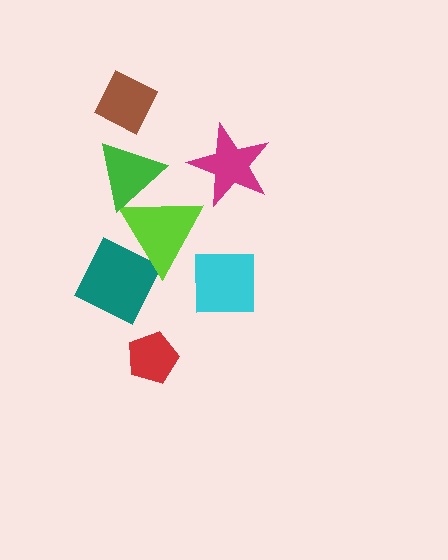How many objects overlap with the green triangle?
1 object overlaps with the green triangle.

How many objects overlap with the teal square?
1 object overlaps with the teal square.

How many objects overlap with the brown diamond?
0 objects overlap with the brown diamond.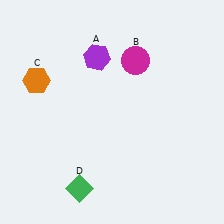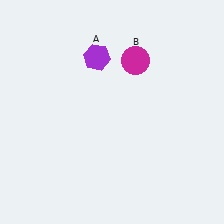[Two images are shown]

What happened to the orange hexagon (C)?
The orange hexagon (C) was removed in Image 2. It was in the top-left area of Image 1.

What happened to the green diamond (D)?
The green diamond (D) was removed in Image 2. It was in the bottom-left area of Image 1.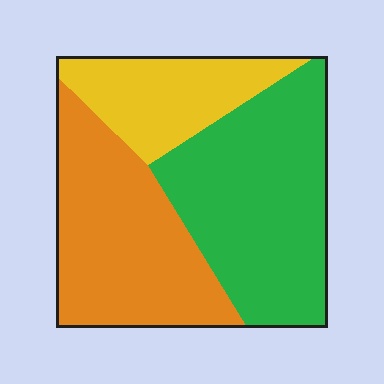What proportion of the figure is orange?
Orange takes up about three eighths (3/8) of the figure.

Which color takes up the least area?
Yellow, at roughly 20%.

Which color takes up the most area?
Green, at roughly 45%.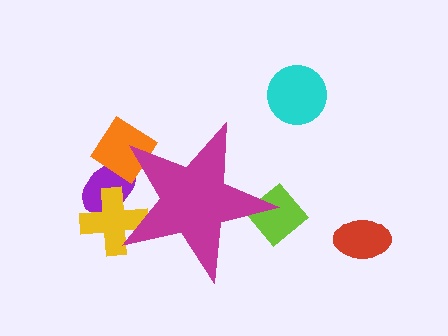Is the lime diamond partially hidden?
Yes, the lime diamond is partially hidden behind the magenta star.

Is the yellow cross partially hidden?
Yes, the yellow cross is partially hidden behind the magenta star.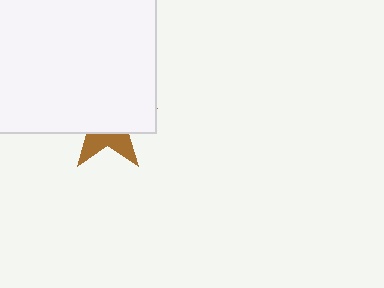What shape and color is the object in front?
The object in front is a white square.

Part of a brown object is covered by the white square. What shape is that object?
It is a star.